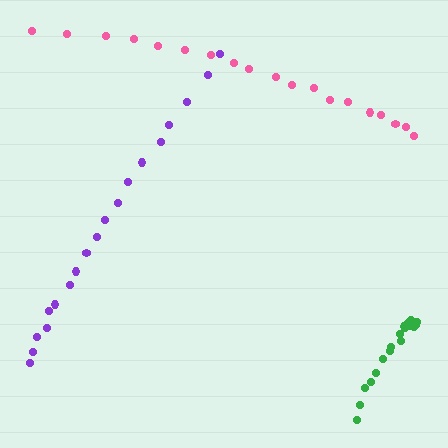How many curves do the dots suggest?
There are 3 distinct paths.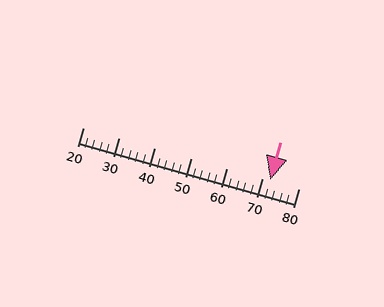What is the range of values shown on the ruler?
The ruler shows values from 20 to 80.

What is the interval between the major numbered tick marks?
The major tick marks are spaced 10 units apart.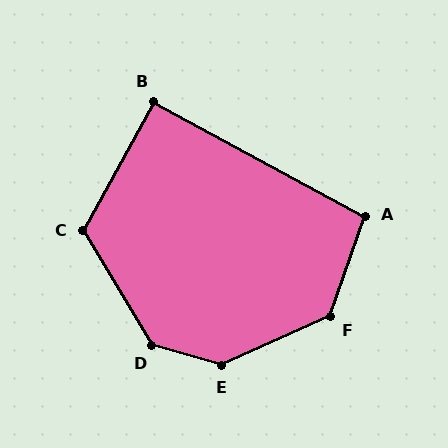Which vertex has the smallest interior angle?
B, at approximately 90 degrees.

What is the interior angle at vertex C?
Approximately 121 degrees (obtuse).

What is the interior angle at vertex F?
Approximately 133 degrees (obtuse).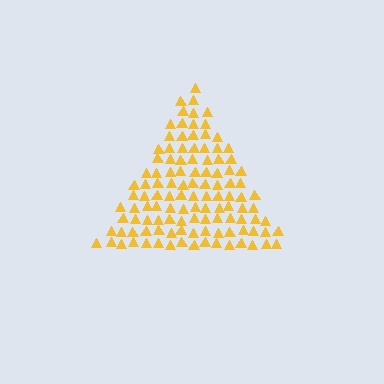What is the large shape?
The large shape is a triangle.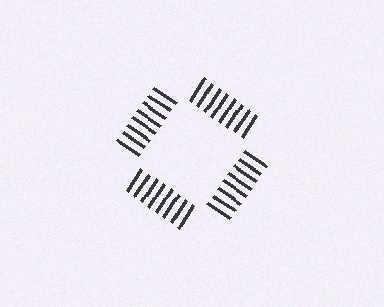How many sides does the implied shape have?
4 sides — the line-ends trace a square.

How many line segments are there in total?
32 — 8 along each of the 4 edges.